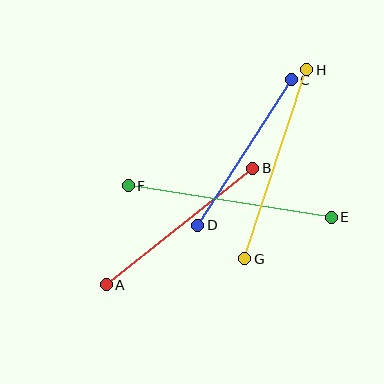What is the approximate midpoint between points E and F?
The midpoint is at approximately (230, 202) pixels.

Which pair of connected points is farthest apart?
Points E and F are farthest apart.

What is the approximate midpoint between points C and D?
The midpoint is at approximately (245, 152) pixels.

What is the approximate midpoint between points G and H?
The midpoint is at approximately (276, 164) pixels.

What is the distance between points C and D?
The distance is approximately 173 pixels.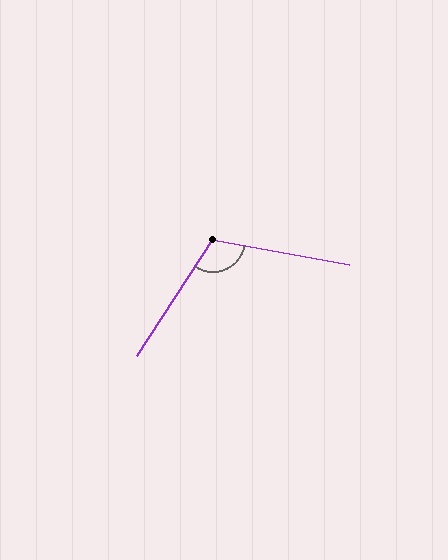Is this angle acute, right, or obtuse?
It is obtuse.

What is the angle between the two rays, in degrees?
Approximately 113 degrees.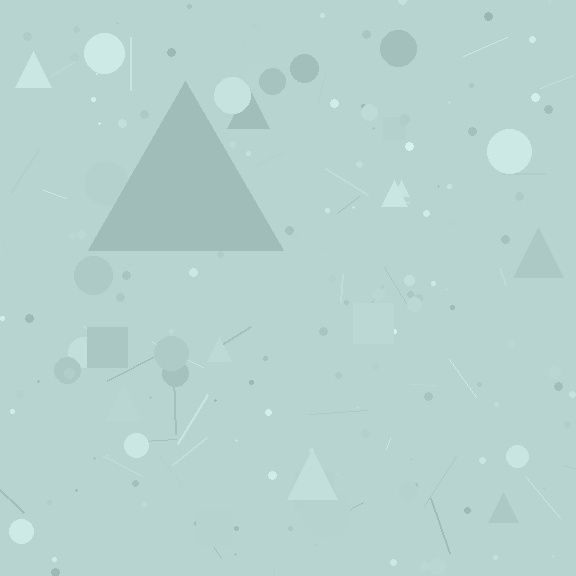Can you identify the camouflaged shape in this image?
The camouflaged shape is a triangle.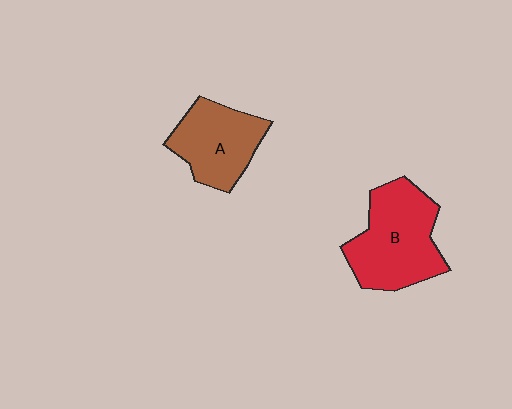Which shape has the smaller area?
Shape A (brown).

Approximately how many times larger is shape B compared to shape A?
Approximately 1.3 times.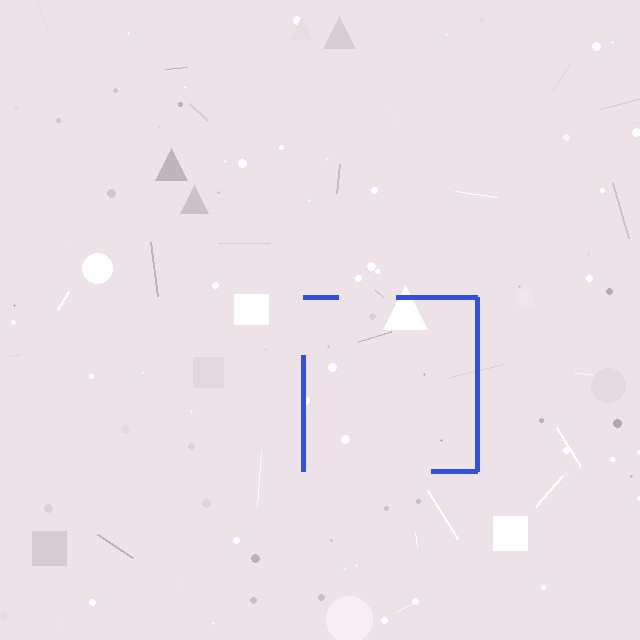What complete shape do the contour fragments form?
The contour fragments form a square.